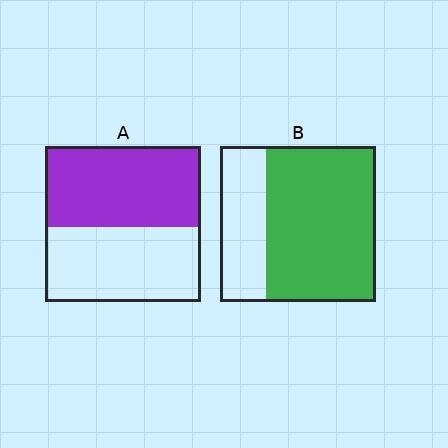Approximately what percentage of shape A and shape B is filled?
A is approximately 50% and B is approximately 70%.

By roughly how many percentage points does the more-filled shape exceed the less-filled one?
By roughly 20 percentage points (B over A).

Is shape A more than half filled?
Roughly half.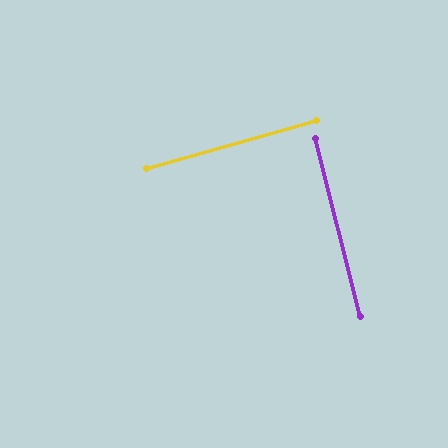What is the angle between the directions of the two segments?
Approximately 88 degrees.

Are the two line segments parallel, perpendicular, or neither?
Perpendicular — they meet at approximately 88°.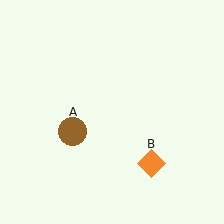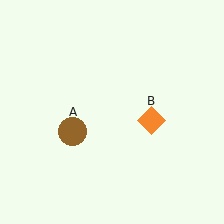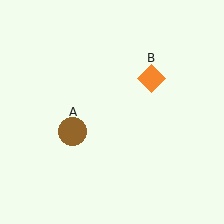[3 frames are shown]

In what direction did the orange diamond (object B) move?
The orange diamond (object B) moved up.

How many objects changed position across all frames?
1 object changed position: orange diamond (object B).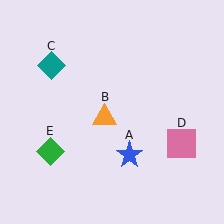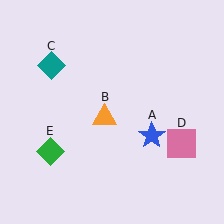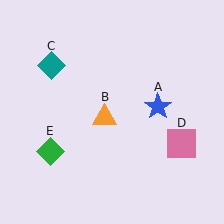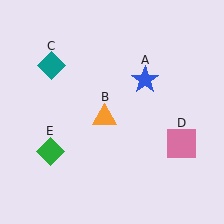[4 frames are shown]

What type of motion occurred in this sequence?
The blue star (object A) rotated counterclockwise around the center of the scene.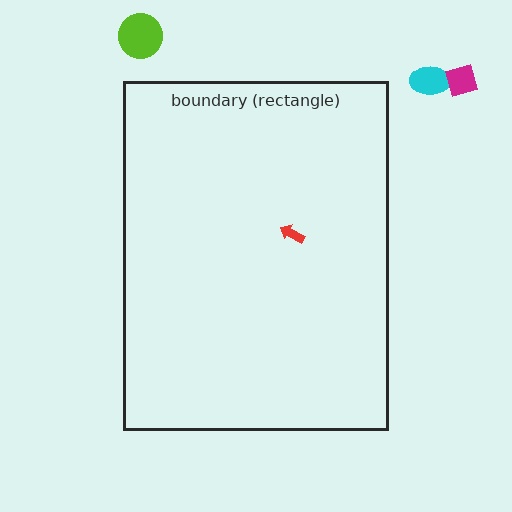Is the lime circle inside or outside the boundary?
Outside.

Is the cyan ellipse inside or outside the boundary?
Outside.